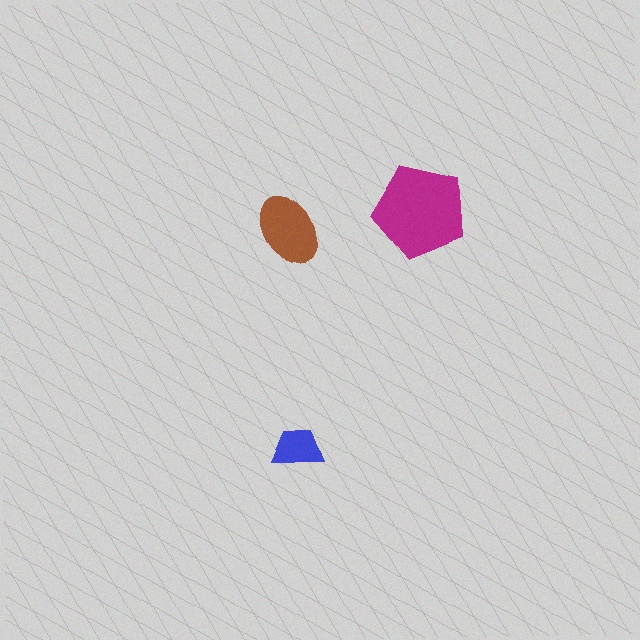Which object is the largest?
The magenta pentagon.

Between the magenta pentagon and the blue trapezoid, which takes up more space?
The magenta pentagon.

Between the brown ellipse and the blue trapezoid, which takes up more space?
The brown ellipse.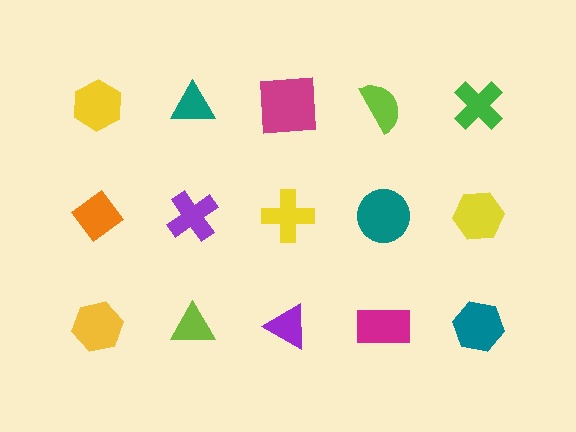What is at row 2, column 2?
A purple cross.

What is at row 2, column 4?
A teal circle.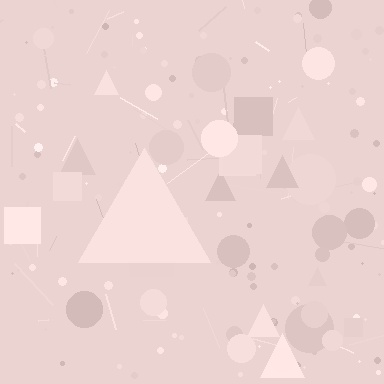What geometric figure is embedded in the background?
A triangle is embedded in the background.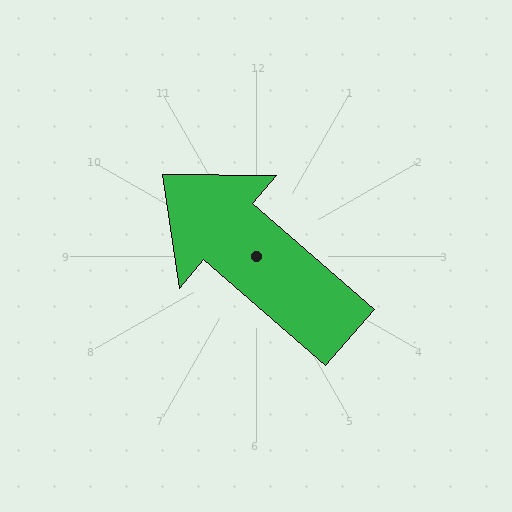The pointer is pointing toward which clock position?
Roughly 10 o'clock.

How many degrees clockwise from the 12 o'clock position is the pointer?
Approximately 311 degrees.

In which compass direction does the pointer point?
Northwest.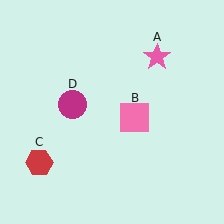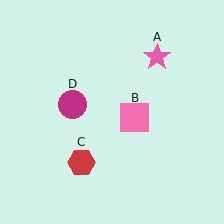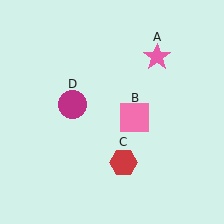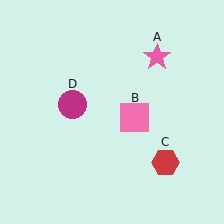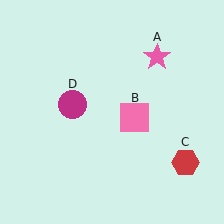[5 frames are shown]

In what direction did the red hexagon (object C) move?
The red hexagon (object C) moved right.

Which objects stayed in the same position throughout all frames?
Pink star (object A) and pink square (object B) and magenta circle (object D) remained stationary.